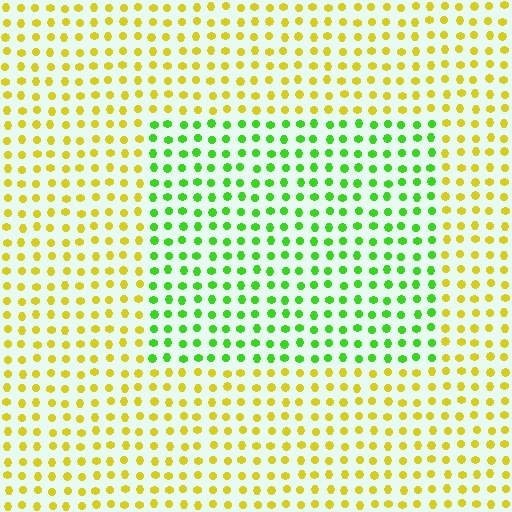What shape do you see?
I see a rectangle.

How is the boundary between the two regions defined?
The boundary is defined purely by a slight shift in hue (about 55 degrees). Spacing, size, and orientation are identical on both sides.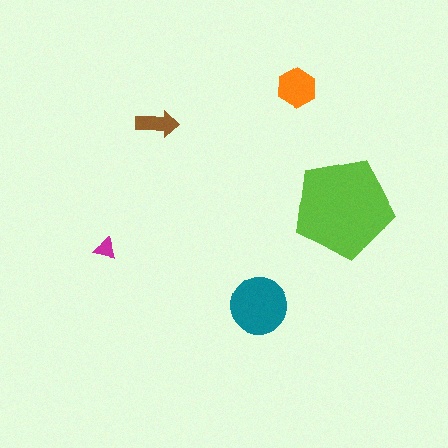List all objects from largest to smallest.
The lime pentagon, the teal circle, the orange hexagon, the brown arrow, the magenta triangle.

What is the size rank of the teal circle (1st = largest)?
2nd.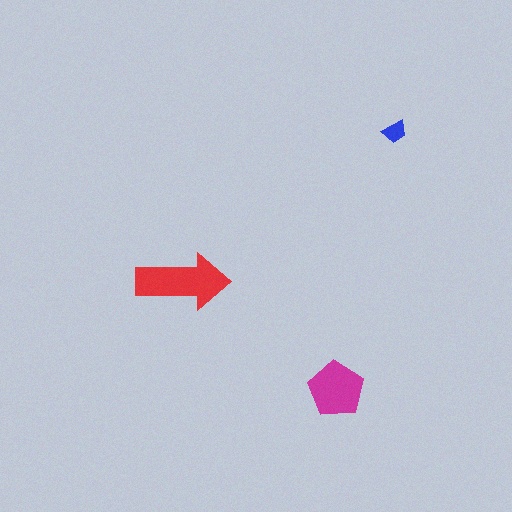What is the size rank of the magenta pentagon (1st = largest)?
2nd.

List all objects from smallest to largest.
The blue trapezoid, the magenta pentagon, the red arrow.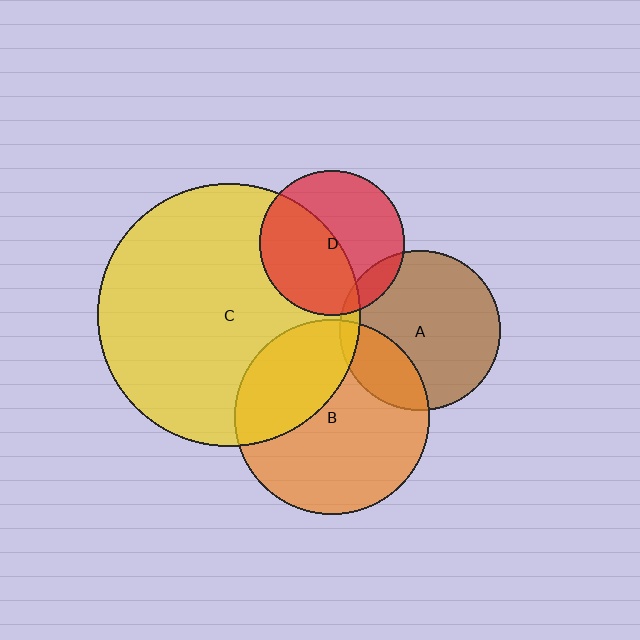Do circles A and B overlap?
Yes.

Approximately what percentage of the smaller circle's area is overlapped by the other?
Approximately 25%.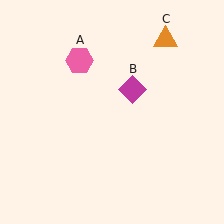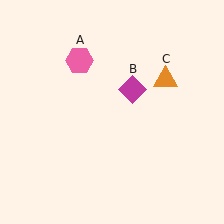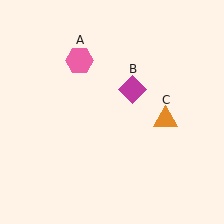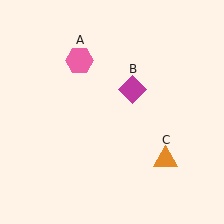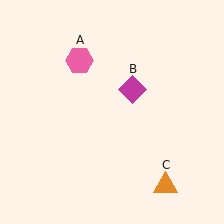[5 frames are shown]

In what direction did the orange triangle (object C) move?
The orange triangle (object C) moved down.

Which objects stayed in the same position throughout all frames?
Pink hexagon (object A) and magenta diamond (object B) remained stationary.